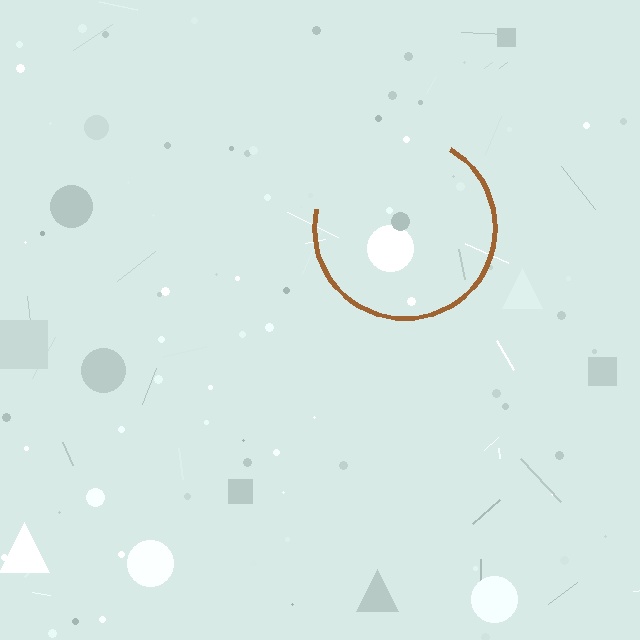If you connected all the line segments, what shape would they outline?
They would outline a circle.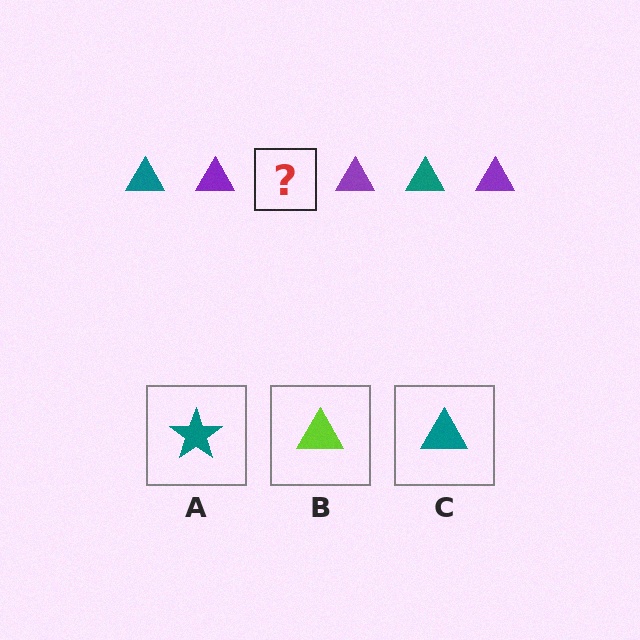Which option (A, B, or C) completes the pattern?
C.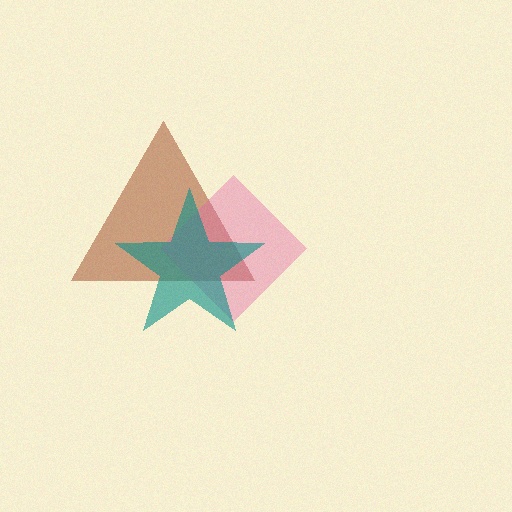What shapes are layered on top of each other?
The layered shapes are: a brown triangle, a pink diamond, a teal star.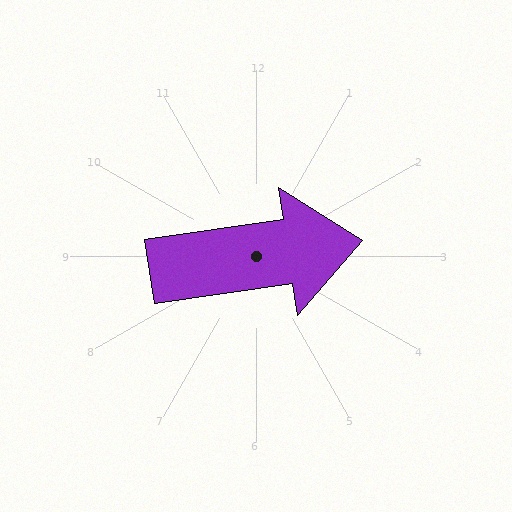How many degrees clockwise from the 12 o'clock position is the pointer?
Approximately 82 degrees.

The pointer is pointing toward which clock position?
Roughly 3 o'clock.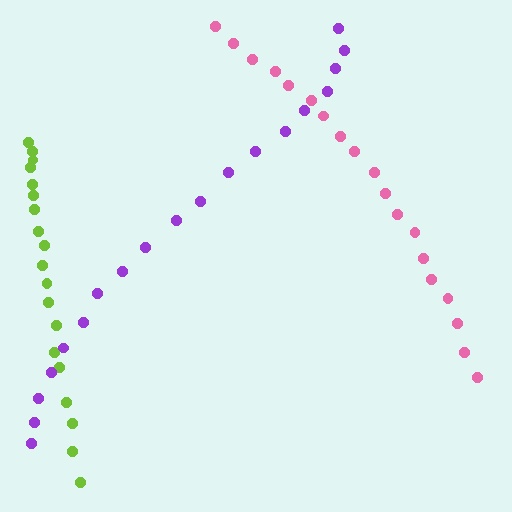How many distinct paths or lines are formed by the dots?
There are 3 distinct paths.